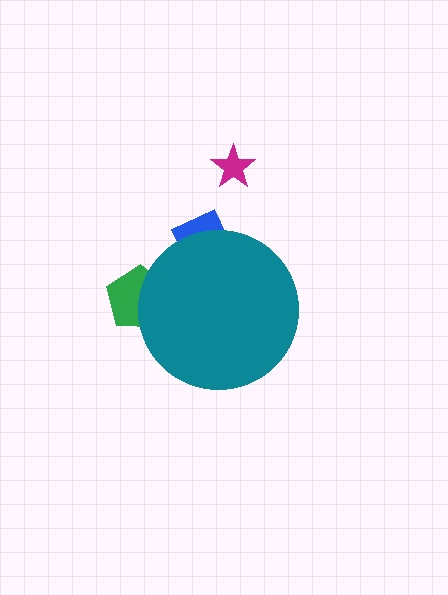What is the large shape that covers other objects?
A teal circle.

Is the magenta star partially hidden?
No, the magenta star is fully visible.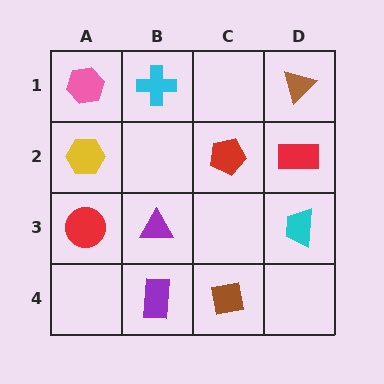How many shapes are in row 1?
3 shapes.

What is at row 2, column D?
A red rectangle.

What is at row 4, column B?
A purple rectangle.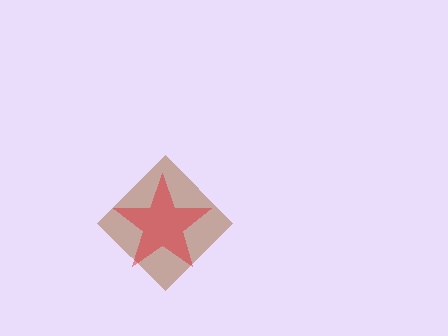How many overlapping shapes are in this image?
There are 2 overlapping shapes in the image.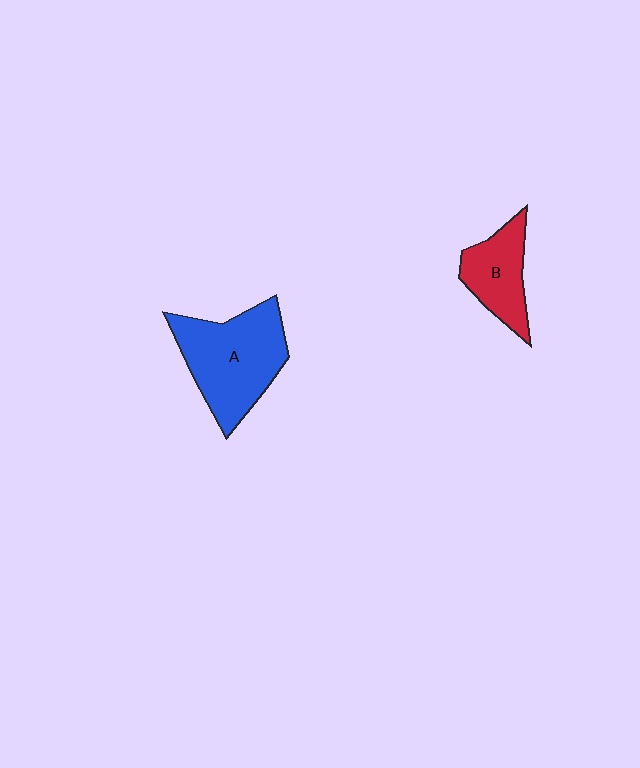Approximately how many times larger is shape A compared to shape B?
Approximately 1.8 times.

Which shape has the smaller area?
Shape B (red).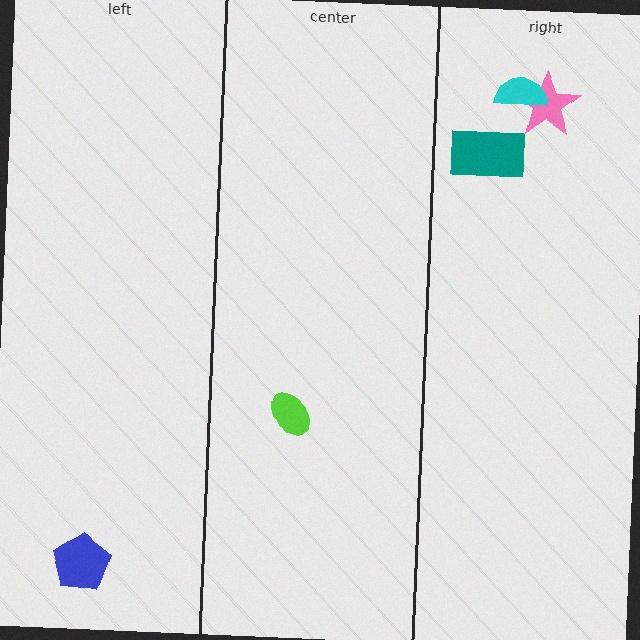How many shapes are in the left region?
1.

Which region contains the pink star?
The right region.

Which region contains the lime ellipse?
The center region.